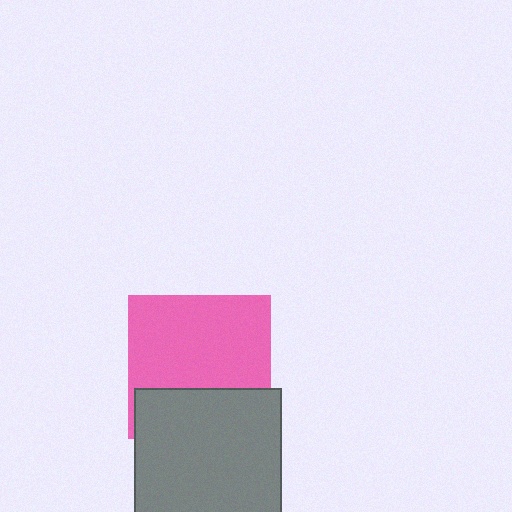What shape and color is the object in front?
The object in front is a gray square.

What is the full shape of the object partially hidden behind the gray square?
The partially hidden object is a pink square.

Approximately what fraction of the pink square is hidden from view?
Roughly 35% of the pink square is hidden behind the gray square.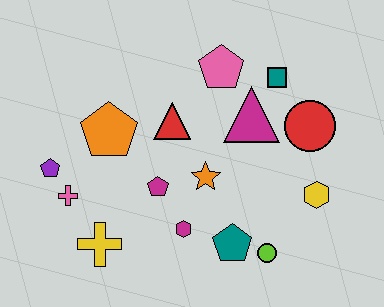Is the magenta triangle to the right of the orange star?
Yes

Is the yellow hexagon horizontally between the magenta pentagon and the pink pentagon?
No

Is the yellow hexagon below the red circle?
Yes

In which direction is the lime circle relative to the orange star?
The lime circle is below the orange star.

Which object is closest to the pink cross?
The purple pentagon is closest to the pink cross.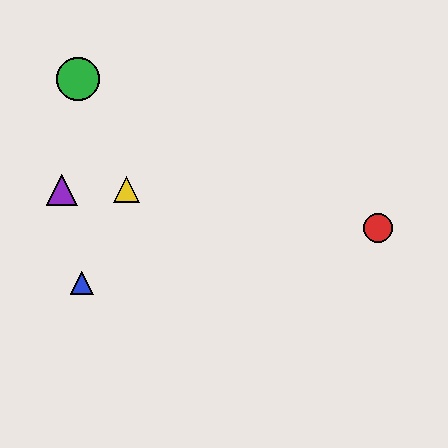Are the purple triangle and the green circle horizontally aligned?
No, the purple triangle is at y≈190 and the green circle is at y≈79.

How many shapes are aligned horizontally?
2 shapes (the yellow triangle, the purple triangle) are aligned horizontally.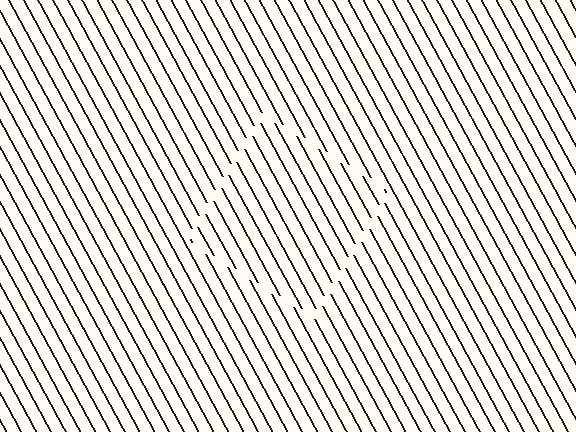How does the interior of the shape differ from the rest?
The interior of the shape contains the same grating, shifted by half a period — the contour is defined by the phase discontinuity where line-ends from the inner and outer gratings abut.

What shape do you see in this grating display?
An illusory square. The interior of the shape contains the same grating, shifted by half a period — the contour is defined by the phase discontinuity where line-ends from the inner and outer gratings abut.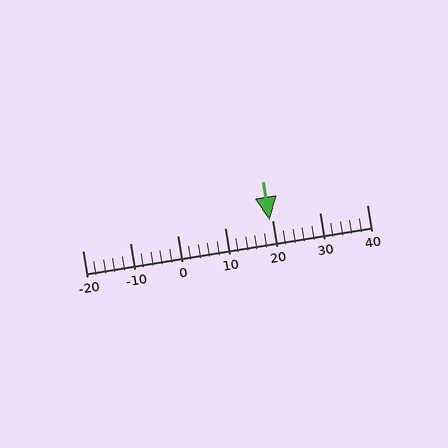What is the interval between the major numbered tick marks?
The major tick marks are spaced 10 units apart.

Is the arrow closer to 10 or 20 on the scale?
The arrow is closer to 20.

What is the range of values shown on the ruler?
The ruler shows values from -20 to 40.